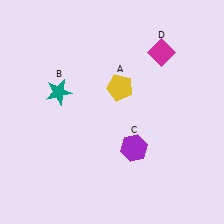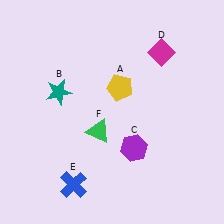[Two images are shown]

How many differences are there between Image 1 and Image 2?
There are 2 differences between the two images.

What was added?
A blue cross (E), a green triangle (F) were added in Image 2.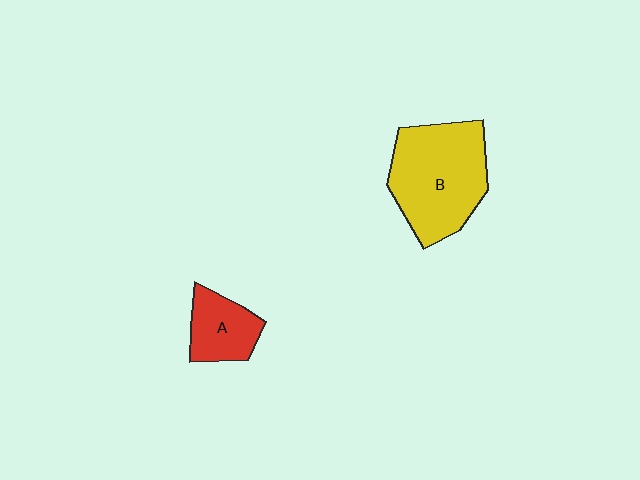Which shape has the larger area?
Shape B (yellow).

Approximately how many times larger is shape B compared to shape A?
Approximately 2.3 times.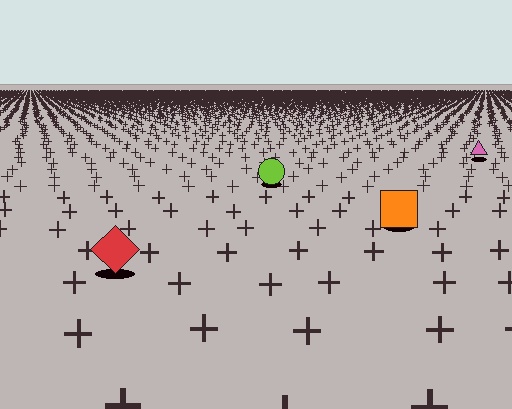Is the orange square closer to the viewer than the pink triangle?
Yes. The orange square is closer — you can tell from the texture gradient: the ground texture is coarser near it.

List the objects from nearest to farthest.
From nearest to farthest: the red diamond, the orange square, the lime circle, the pink triangle.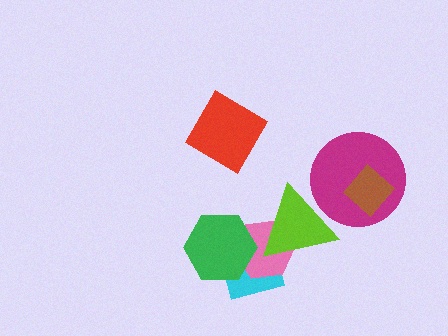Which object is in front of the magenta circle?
The brown diamond is in front of the magenta circle.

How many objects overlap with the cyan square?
3 objects overlap with the cyan square.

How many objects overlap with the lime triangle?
3 objects overlap with the lime triangle.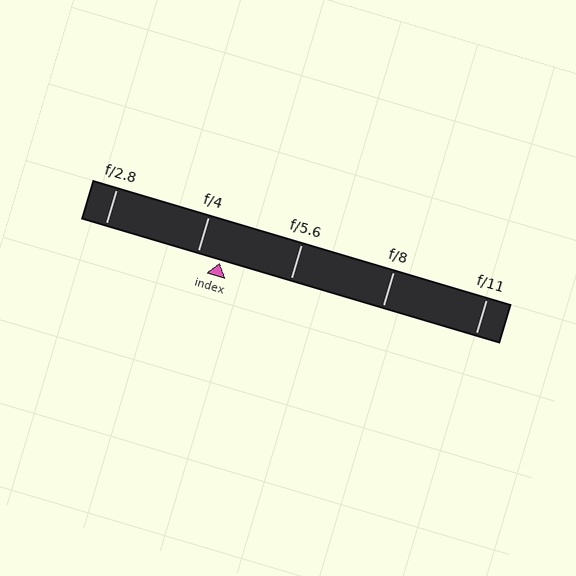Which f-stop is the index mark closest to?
The index mark is closest to f/4.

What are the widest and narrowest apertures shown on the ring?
The widest aperture shown is f/2.8 and the narrowest is f/11.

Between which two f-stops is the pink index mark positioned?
The index mark is between f/4 and f/5.6.